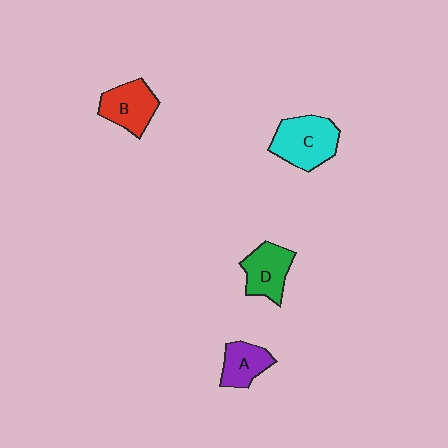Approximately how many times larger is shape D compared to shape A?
Approximately 1.3 times.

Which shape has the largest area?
Shape C (cyan).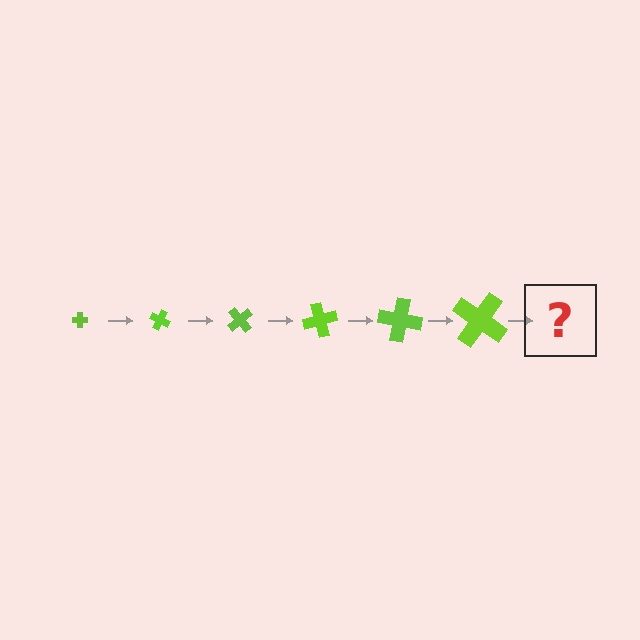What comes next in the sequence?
The next element should be a cross, larger than the previous one and rotated 150 degrees from the start.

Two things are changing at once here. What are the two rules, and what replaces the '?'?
The two rules are that the cross grows larger each step and it rotates 25 degrees each step. The '?' should be a cross, larger than the previous one and rotated 150 degrees from the start.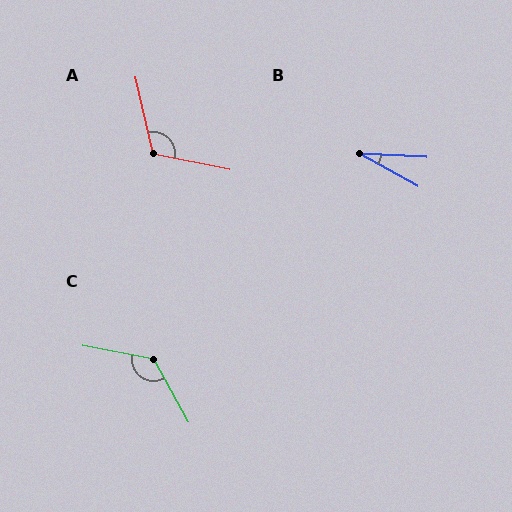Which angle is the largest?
C, at approximately 129 degrees.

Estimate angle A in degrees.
Approximately 115 degrees.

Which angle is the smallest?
B, at approximately 27 degrees.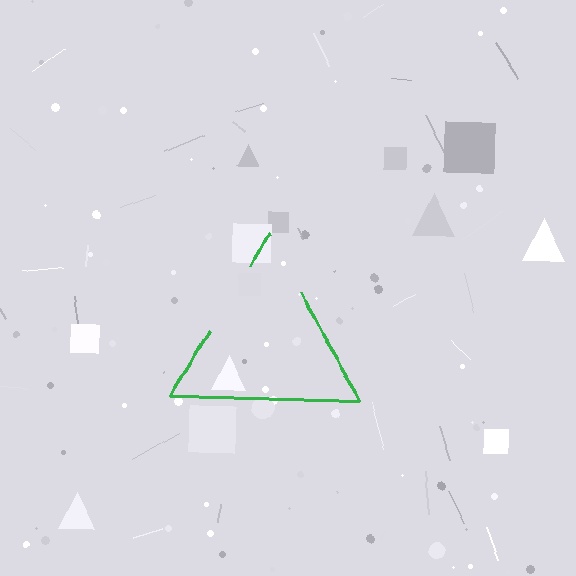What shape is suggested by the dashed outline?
The dashed outline suggests a triangle.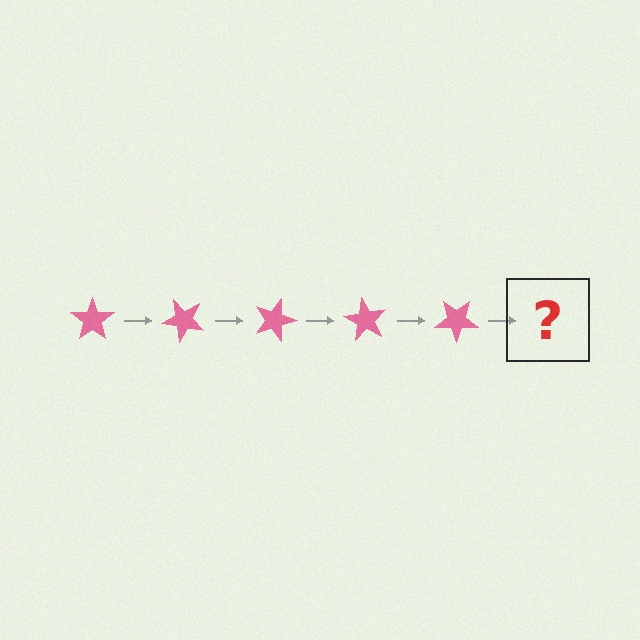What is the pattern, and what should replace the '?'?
The pattern is that the star rotates 45 degrees each step. The '?' should be a pink star rotated 225 degrees.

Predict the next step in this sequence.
The next step is a pink star rotated 225 degrees.